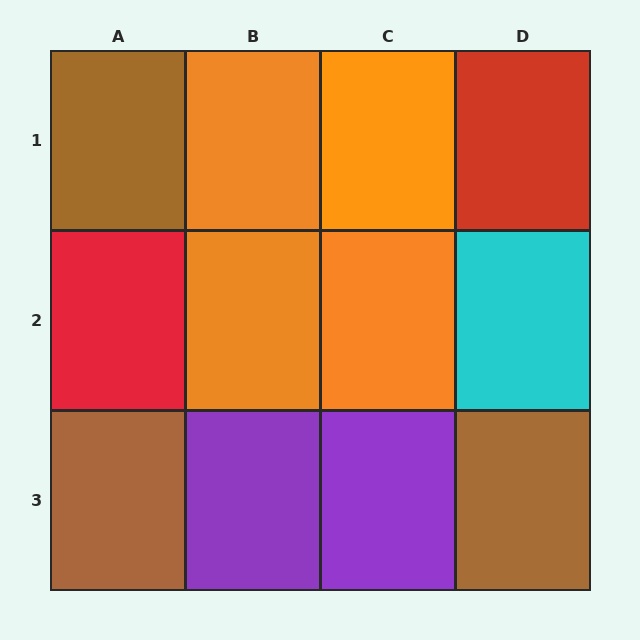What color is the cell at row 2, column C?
Orange.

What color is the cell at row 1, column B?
Orange.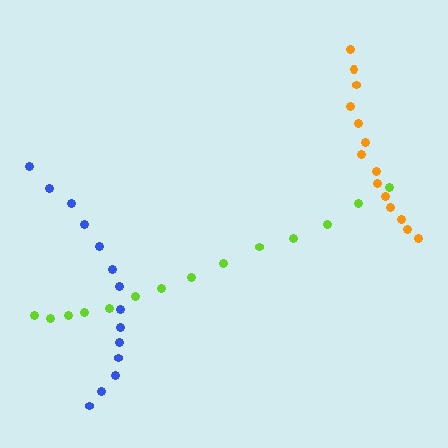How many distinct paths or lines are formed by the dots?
There are 3 distinct paths.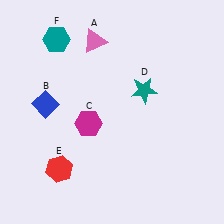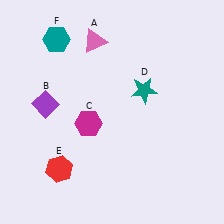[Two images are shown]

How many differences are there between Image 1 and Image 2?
There is 1 difference between the two images.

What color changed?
The diamond (B) changed from blue in Image 1 to purple in Image 2.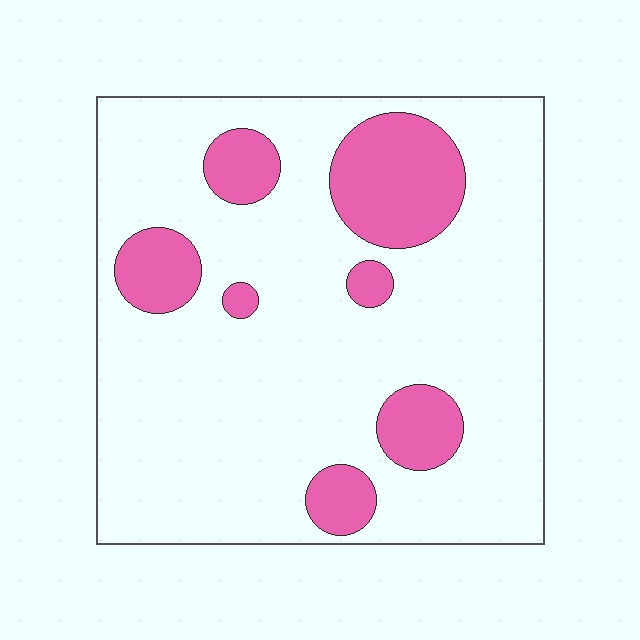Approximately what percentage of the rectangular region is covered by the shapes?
Approximately 20%.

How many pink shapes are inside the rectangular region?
7.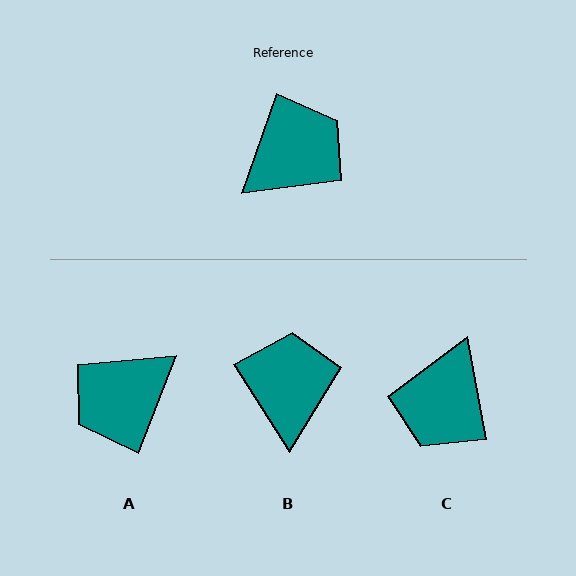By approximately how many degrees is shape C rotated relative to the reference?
Approximately 150 degrees clockwise.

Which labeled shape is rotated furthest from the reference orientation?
A, about 178 degrees away.